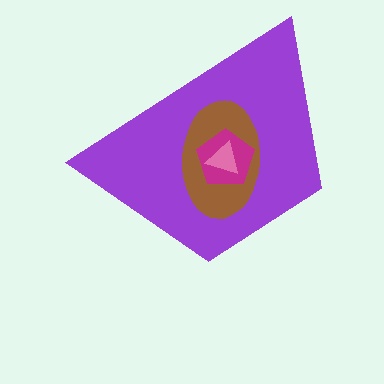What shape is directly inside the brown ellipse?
The magenta pentagon.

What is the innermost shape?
The pink triangle.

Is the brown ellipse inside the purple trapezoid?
Yes.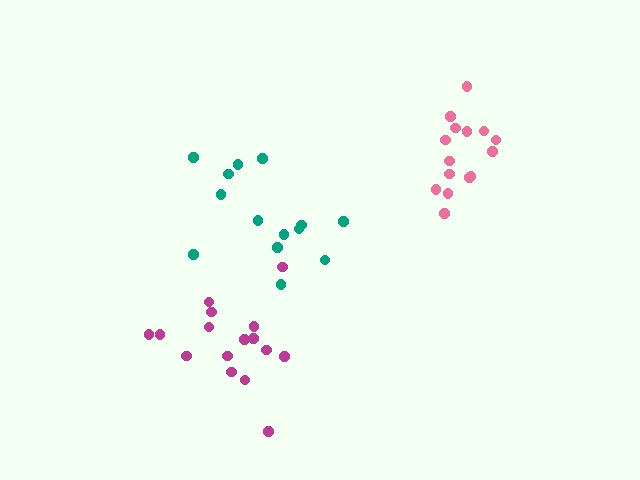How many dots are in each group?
Group 1: 16 dots, Group 2: 15 dots, Group 3: 14 dots (45 total).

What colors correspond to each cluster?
The clusters are colored: magenta, pink, teal.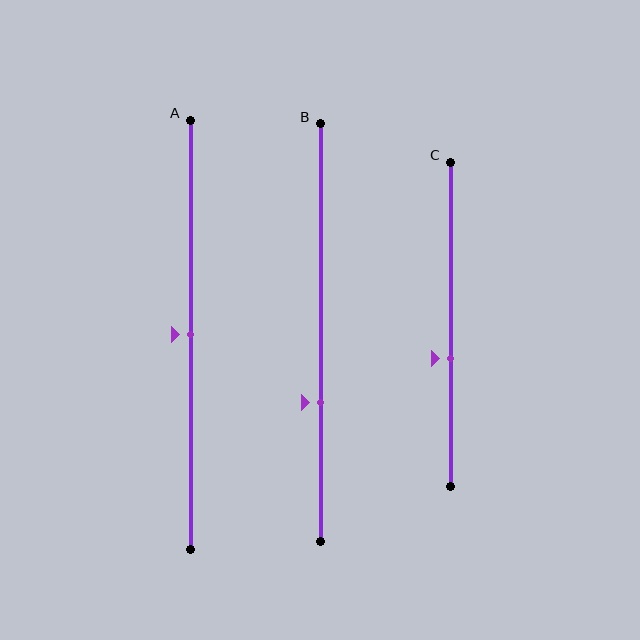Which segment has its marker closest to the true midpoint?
Segment A has its marker closest to the true midpoint.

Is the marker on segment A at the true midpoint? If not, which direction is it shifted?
Yes, the marker on segment A is at the true midpoint.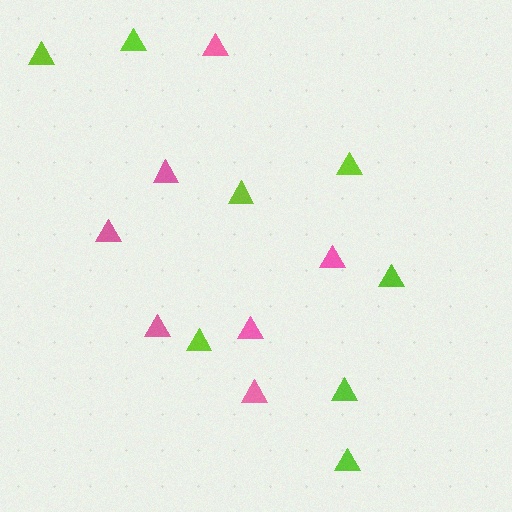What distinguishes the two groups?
There are 2 groups: one group of pink triangles (7) and one group of lime triangles (8).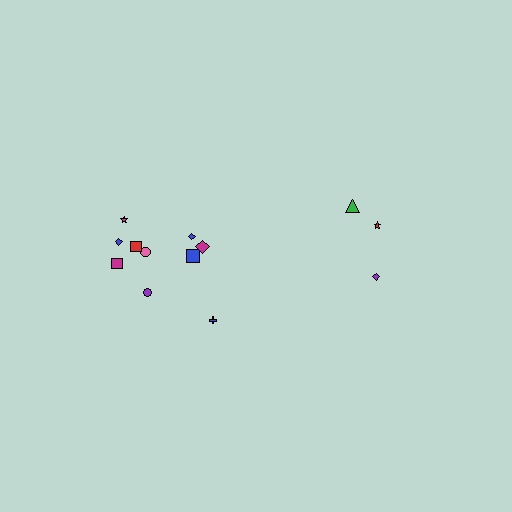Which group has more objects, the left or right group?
The left group.